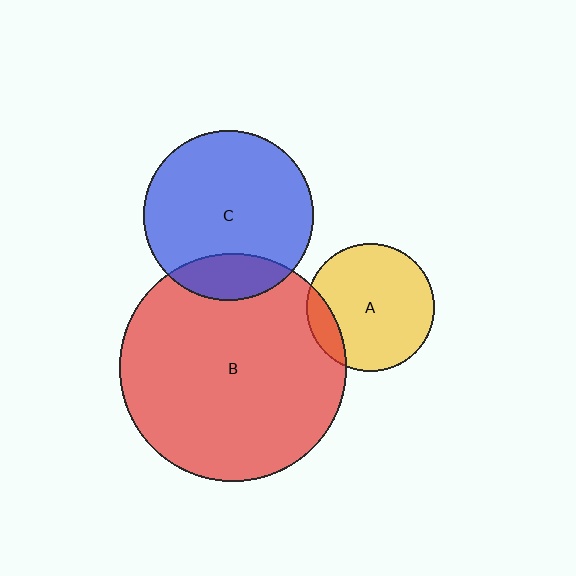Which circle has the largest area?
Circle B (red).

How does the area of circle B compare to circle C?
Approximately 1.8 times.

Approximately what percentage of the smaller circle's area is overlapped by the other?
Approximately 20%.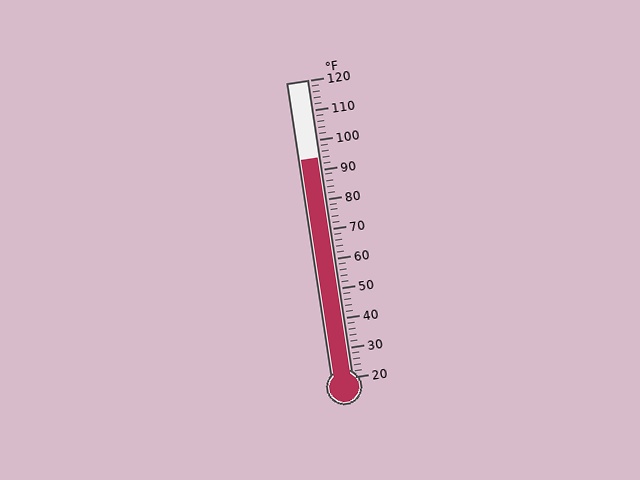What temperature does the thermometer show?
The thermometer shows approximately 94°F.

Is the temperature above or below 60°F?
The temperature is above 60°F.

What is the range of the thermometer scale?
The thermometer scale ranges from 20°F to 120°F.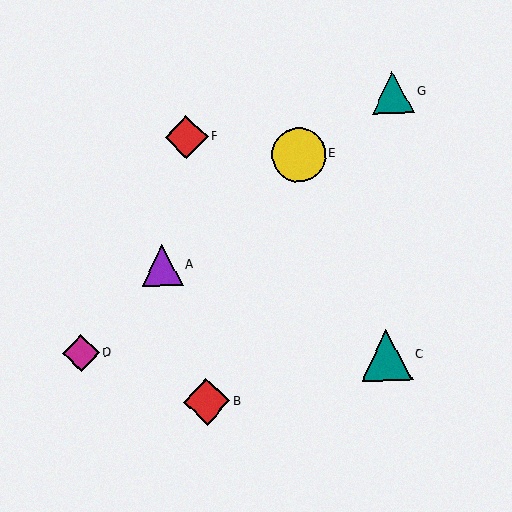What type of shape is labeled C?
Shape C is a teal triangle.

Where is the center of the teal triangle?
The center of the teal triangle is at (386, 355).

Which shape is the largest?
The yellow circle (labeled E) is the largest.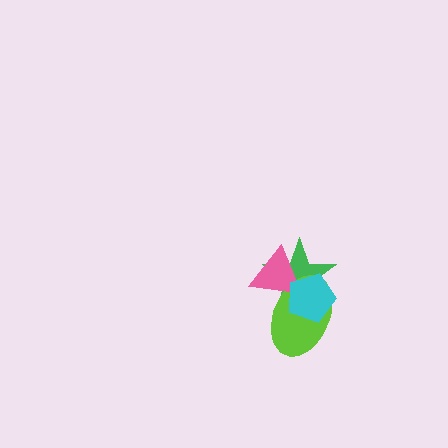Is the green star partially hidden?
Yes, it is partially covered by another shape.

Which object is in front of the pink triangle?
The cyan pentagon is in front of the pink triangle.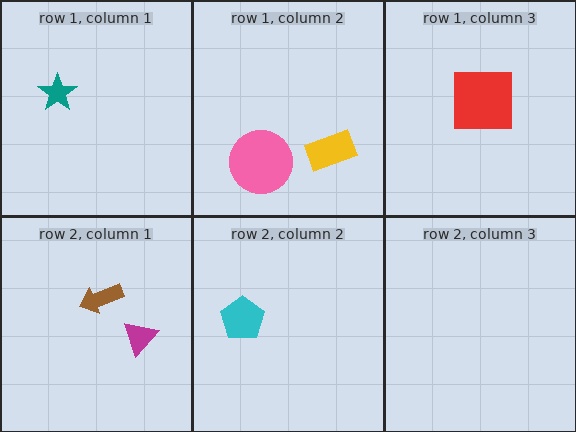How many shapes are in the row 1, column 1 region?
1.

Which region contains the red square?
The row 1, column 3 region.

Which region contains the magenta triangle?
The row 2, column 1 region.